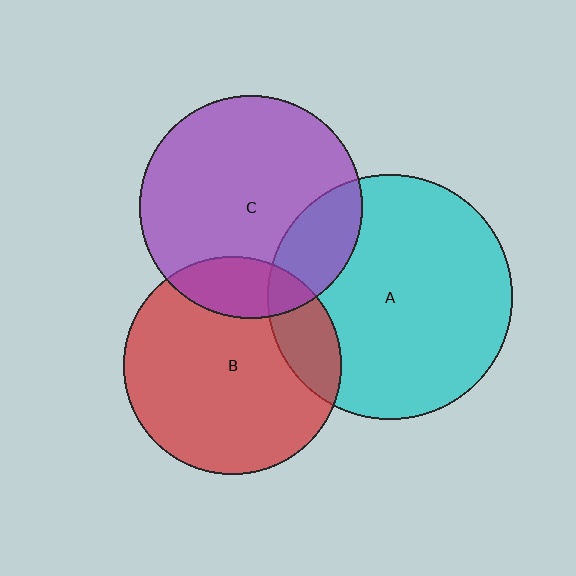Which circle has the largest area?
Circle A (cyan).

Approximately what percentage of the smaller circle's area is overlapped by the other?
Approximately 15%.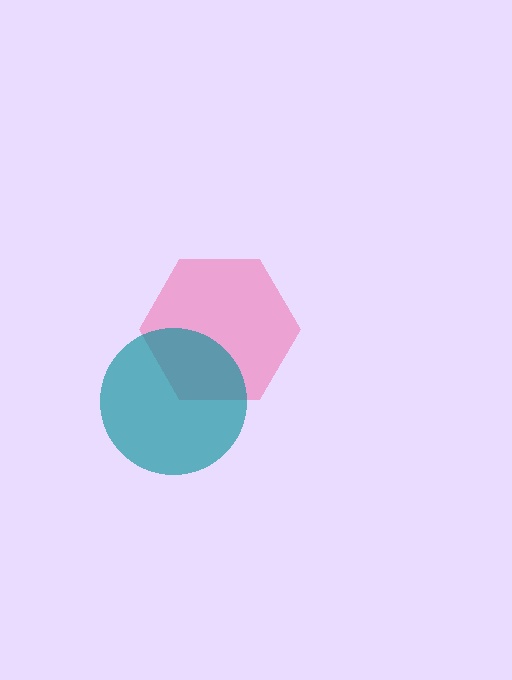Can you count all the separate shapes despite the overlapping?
Yes, there are 2 separate shapes.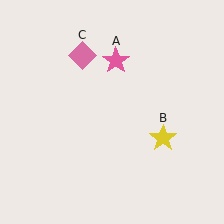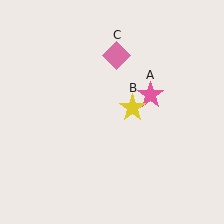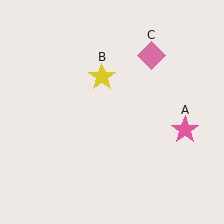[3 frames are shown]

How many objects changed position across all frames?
3 objects changed position: pink star (object A), yellow star (object B), pink diamond (object C).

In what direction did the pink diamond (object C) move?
The pink diamond (object C) moved right.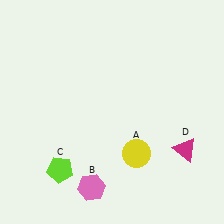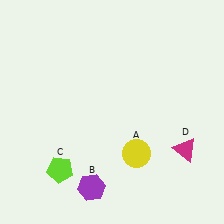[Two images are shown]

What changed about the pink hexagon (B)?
In Image 1, B is pink. In Image 2, it changed to purple.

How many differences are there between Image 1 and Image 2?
There is 1 difference between the two images.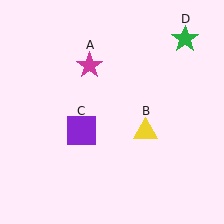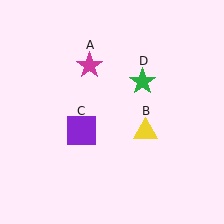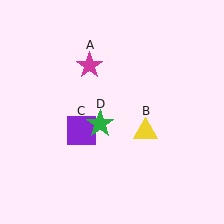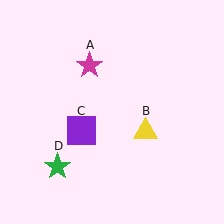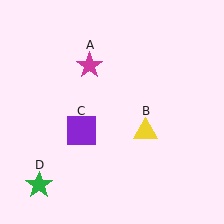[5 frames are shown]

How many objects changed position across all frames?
1 object changed position: green star (object D).